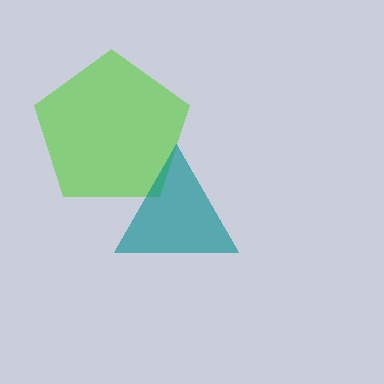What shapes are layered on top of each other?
The layered shapes are: a lime pentagon, a teal triangle.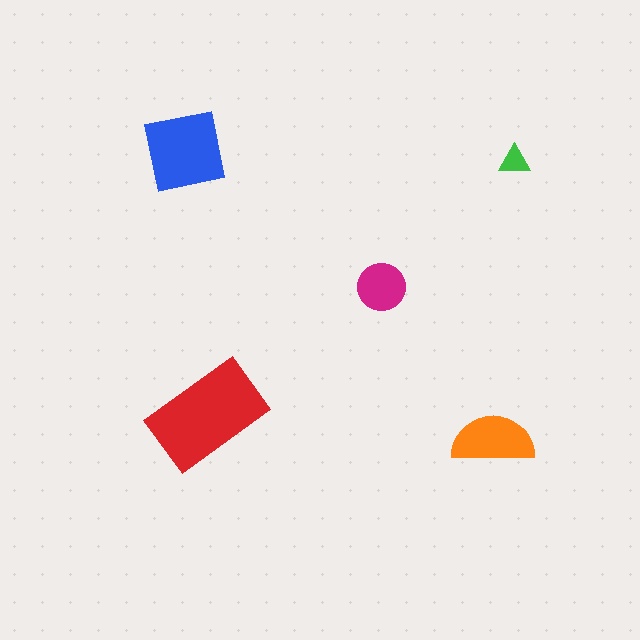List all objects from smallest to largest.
The green triangle, the magenta circle, the orange semicircle, the blue square, the red rectangle.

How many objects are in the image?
There are 5 objects in the image.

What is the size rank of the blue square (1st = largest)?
2nd.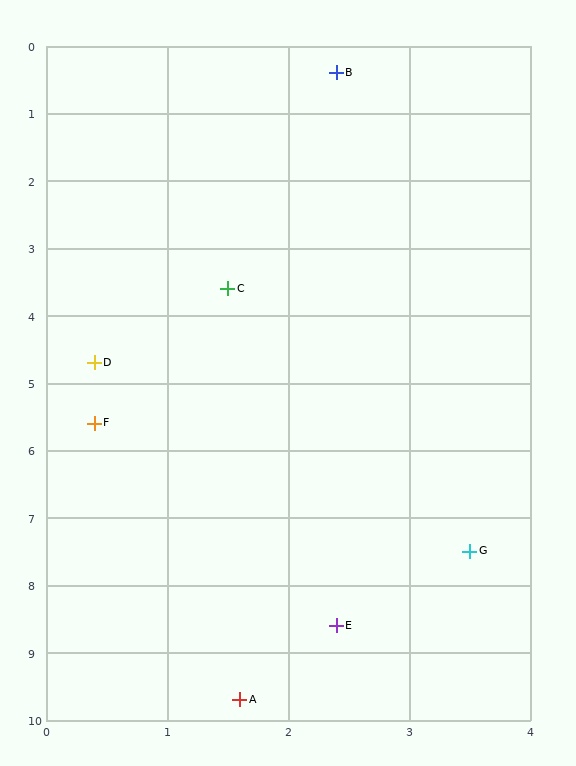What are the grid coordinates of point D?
Point D is at approximately (0.4, 4.7).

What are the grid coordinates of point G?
Point G is at approximately (3.5, 7.5).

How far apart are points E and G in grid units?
Points E and G are about 1.6 grid units apart.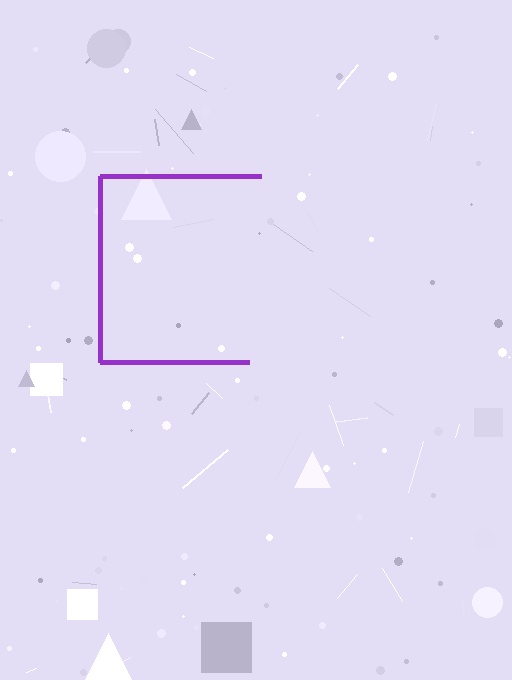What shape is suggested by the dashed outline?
The dashed outline suggests a square.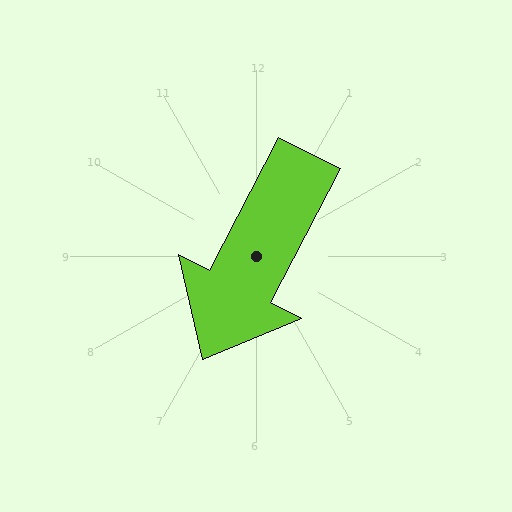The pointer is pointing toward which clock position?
Roughly 7 o'clock.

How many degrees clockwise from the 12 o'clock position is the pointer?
Approximately 207 degrees.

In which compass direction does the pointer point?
Southwest.